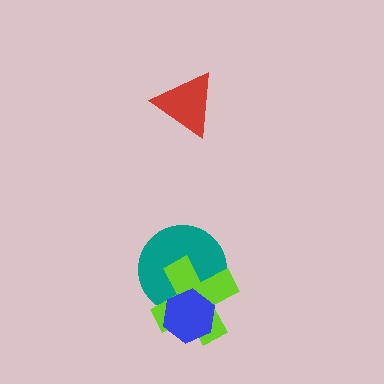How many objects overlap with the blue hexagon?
2 objects overlap with the blue hexagon.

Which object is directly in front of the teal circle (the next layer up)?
The lime cross is directly in front of the teal circle.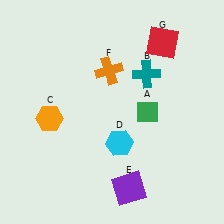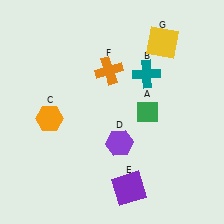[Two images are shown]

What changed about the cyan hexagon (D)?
In Image 1, D is cyan. In Image 2, it changed to purple.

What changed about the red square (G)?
In Image 1, G is red. In Image 2, it changed to yellow.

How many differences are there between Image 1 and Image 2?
There are 2 differences between the two images.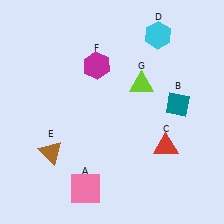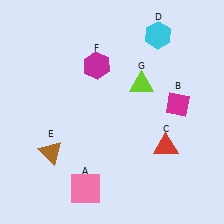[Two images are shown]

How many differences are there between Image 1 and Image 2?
There is 1 difference between the two images.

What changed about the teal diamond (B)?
In Image 1, B is teal. In Image 2, it changed to magenta.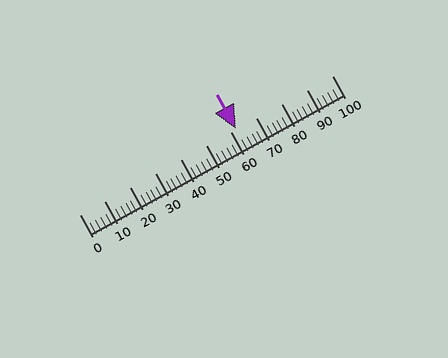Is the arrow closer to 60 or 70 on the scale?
The arrow is closer to 60.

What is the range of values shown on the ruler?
The ruler shows values from 0 to 100.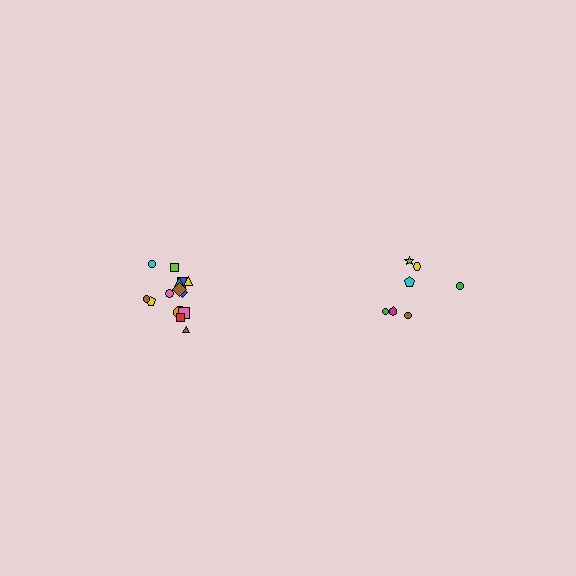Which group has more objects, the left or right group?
The left group.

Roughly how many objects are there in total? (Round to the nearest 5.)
Roughly 20 objects in total.